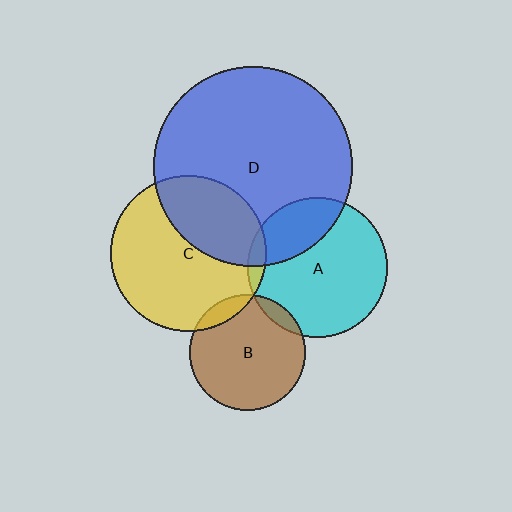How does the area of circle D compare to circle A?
Approximately 2.0 times.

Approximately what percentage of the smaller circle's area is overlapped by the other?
Approximately 35%.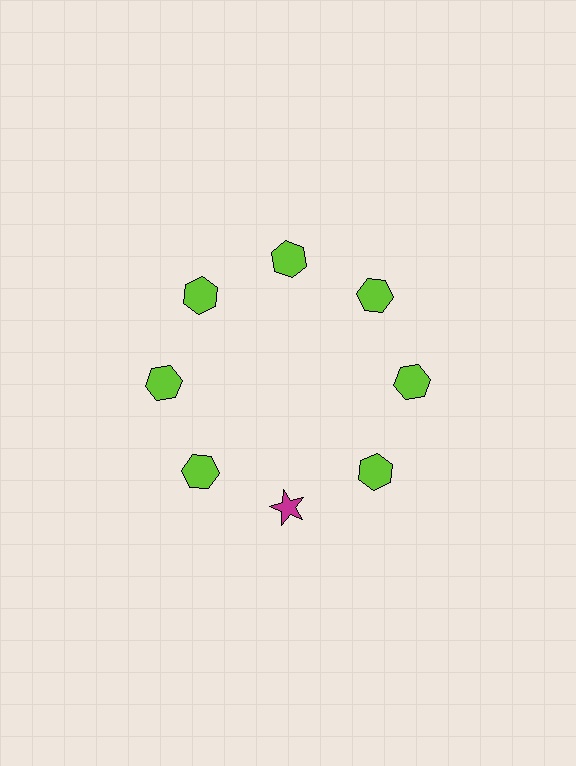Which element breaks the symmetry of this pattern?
The magenta star at roughly the 6 o'clock position breaks the symmetry. All other shapes are lime hexagons.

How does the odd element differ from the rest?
It differs in both color (magenta instead of lime) and shape (star instead of hexagon).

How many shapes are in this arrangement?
There are 8 shapes arranged in a ring pattern.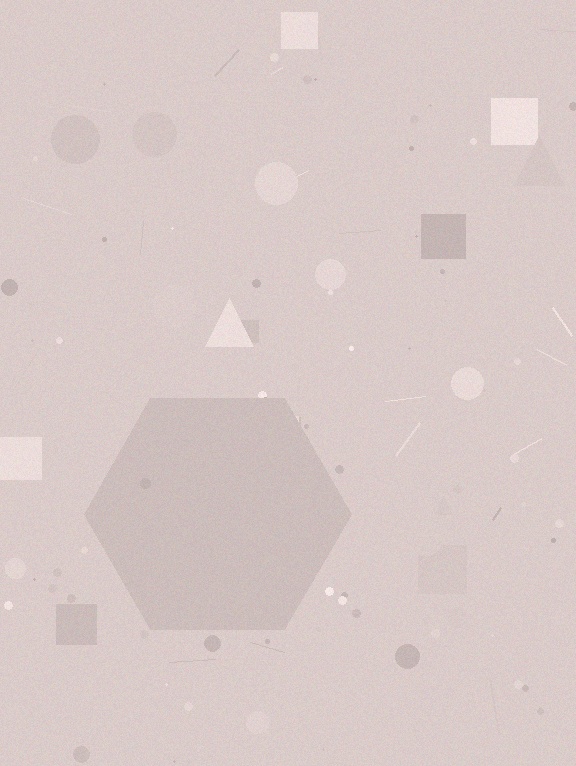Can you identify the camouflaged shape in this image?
The camouflaged shape is a hexagon.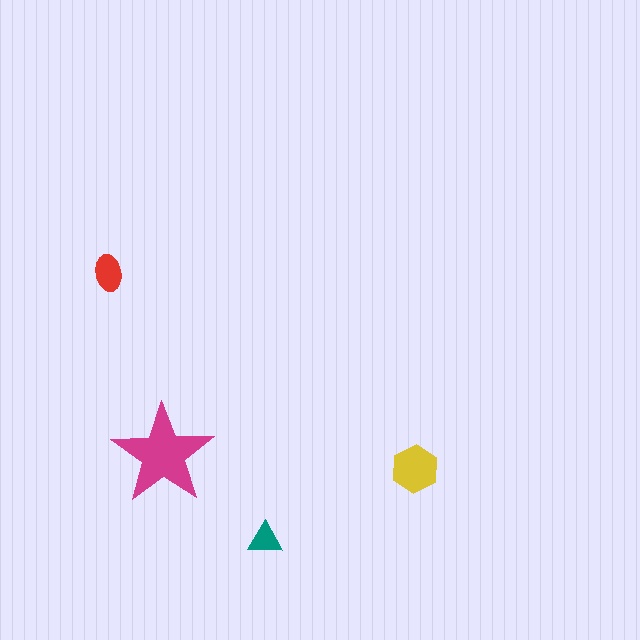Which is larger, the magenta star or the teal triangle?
The magenta star.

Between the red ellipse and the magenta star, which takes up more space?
The magenta star.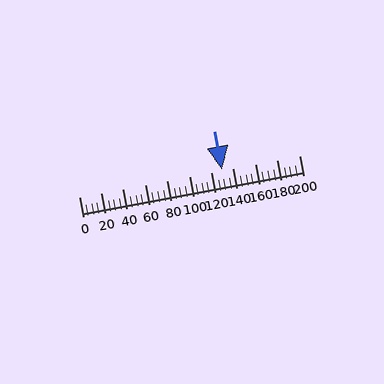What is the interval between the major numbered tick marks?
The major tick marks are spaced 20 units apart.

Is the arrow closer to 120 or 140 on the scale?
The arrow is closer to 140.